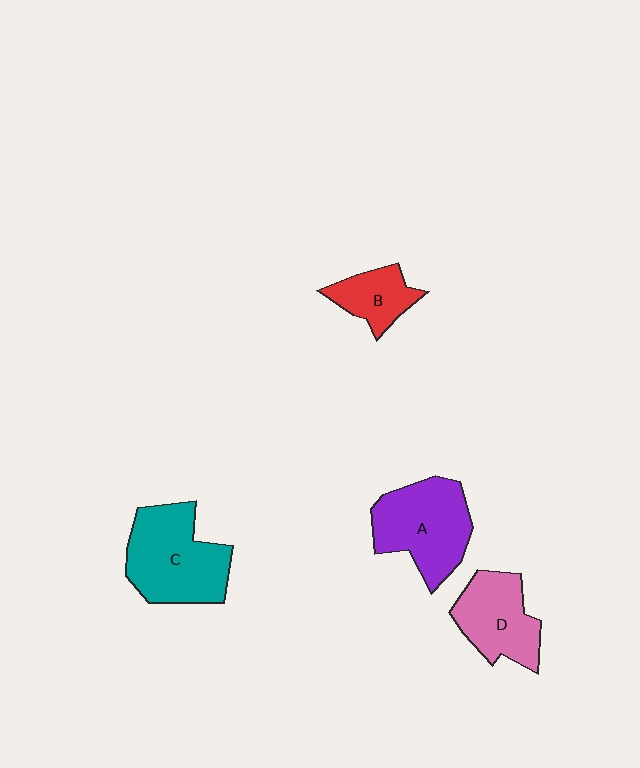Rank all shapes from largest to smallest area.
From largest to smallest: C (teal), A (purple), D (pink), B (red).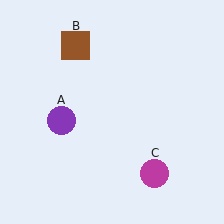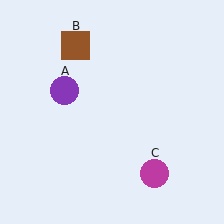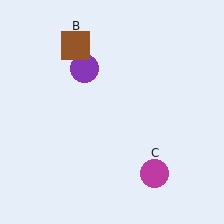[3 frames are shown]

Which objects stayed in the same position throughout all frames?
Brown square (object B) and magenta circle (object C) remained stationary.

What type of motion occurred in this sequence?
The purple circle (object A) rotated clockwise around the center of the scene.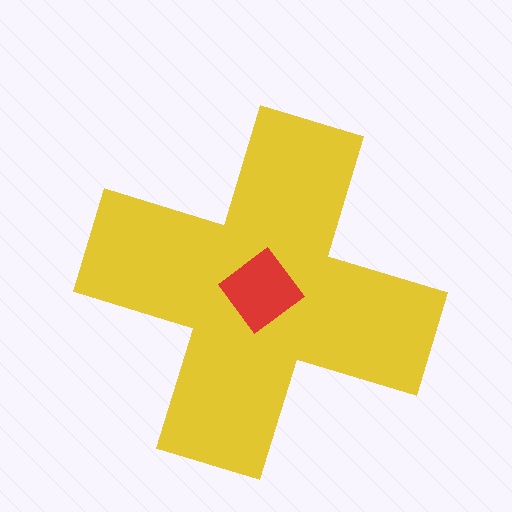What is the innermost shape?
The red diamond.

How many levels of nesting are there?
2.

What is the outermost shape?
The yellow cross.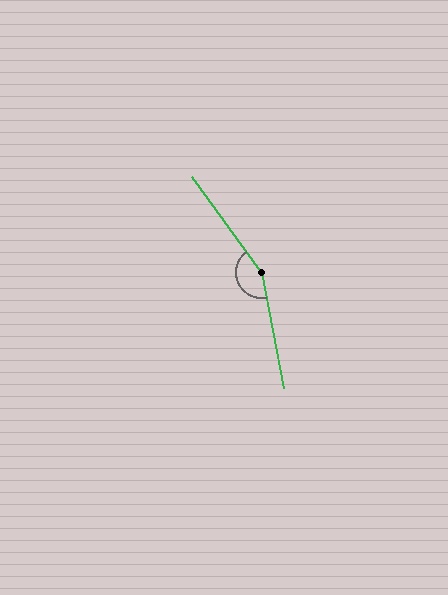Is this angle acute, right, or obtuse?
It is obtuse.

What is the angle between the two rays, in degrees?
Approximately 155 degrees.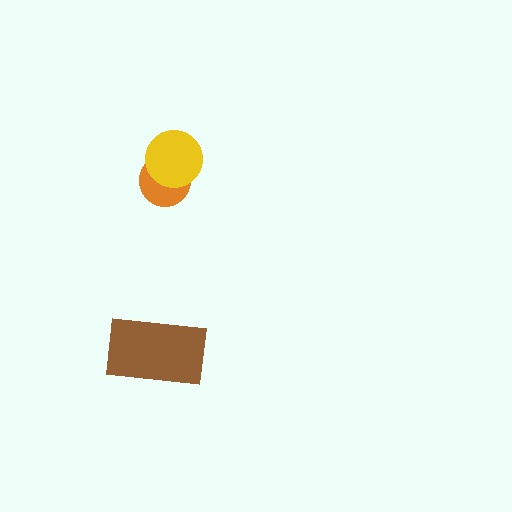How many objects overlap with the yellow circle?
1 object overlaps with the yellow circle.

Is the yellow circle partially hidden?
No, no other shape covers it.